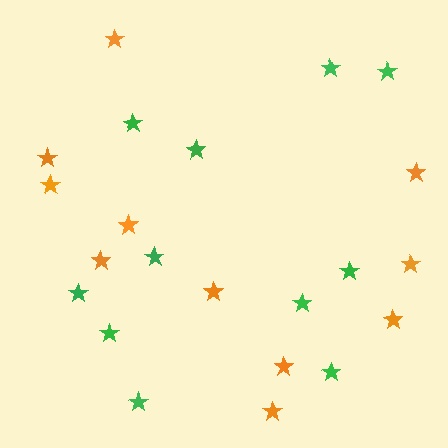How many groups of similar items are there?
There are 2 groups: one group of green stars (11) and one group of orange stars (11).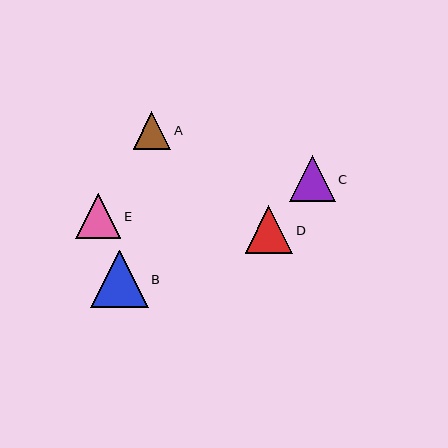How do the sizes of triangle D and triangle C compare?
Triangle D and triangle C are approximately the same size.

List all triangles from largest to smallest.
From largest to smallest: B, D, C, E, A.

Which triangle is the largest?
Triangle B is the largest with a size of approximately 58 pixels.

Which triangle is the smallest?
Triangle A is the smallest with a size of approximately 38 pixels.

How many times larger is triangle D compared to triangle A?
Triangle D is approximately 1.2 times the size of triangle A.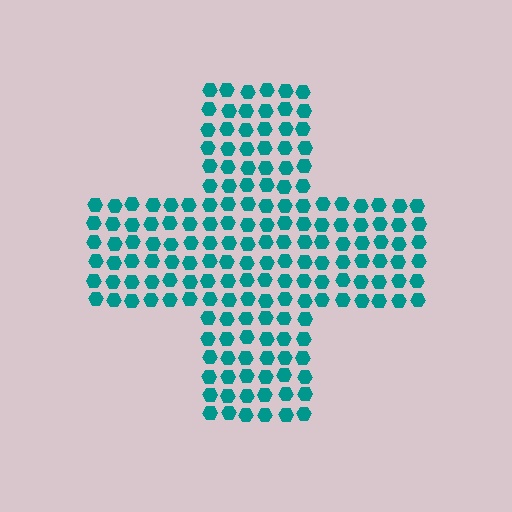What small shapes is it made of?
It is made of small hexagons.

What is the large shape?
The large shape is a cross.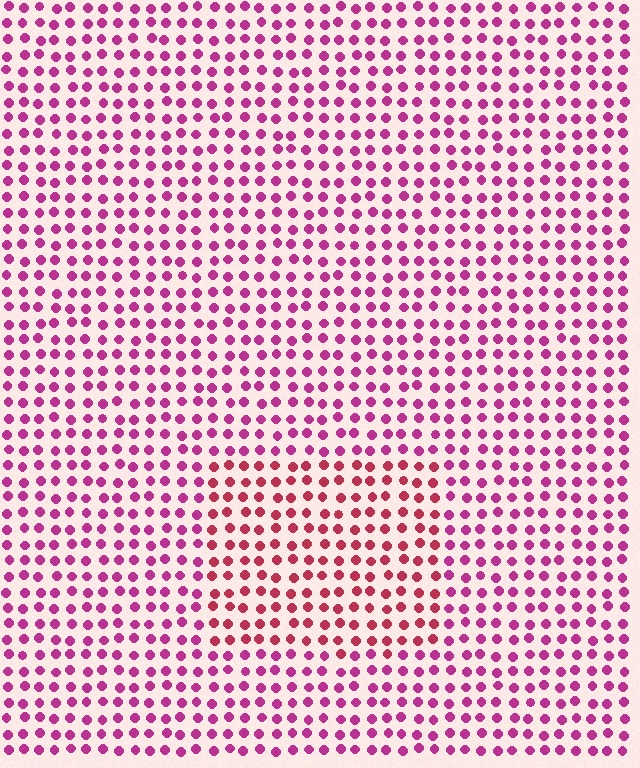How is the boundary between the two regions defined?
The boundary is defined purely by a slight shift in hue (about 28 degrees). Spacing, size, and orientation are identical on both sides.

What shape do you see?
I see a rectangle.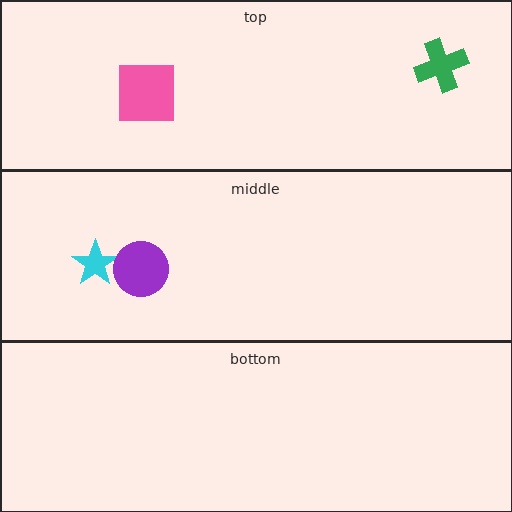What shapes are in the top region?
The pink square, the green cross.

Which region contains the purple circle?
The middle region.